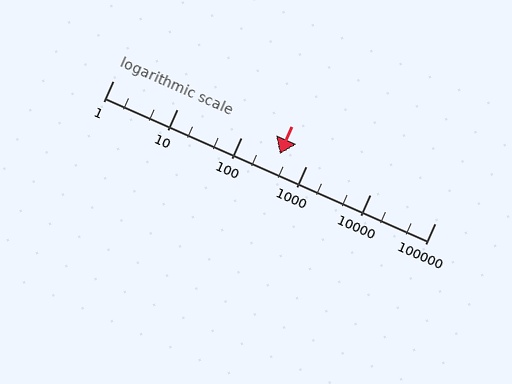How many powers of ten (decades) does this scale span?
The scale spans 5 decades, from 1 to 100000.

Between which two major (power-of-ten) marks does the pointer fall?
The pointer is between 100 and 1000.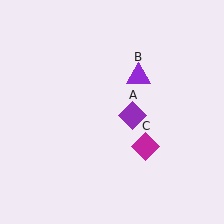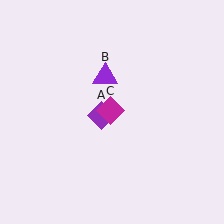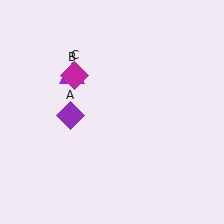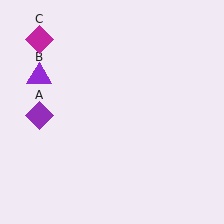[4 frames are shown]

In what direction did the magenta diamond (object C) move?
The magenta diamond (object C) moved up and to the left.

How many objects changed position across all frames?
3 objects changed position: purple diamond (object A), purple triangle (object B), magenta diamond (object C).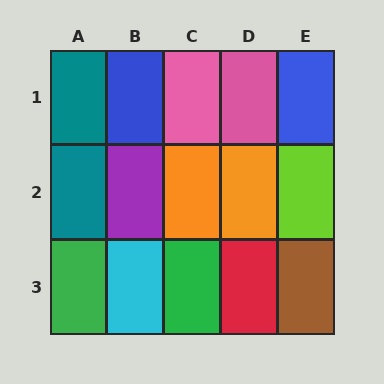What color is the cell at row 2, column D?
Orange.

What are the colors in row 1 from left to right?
Teal, blue, pink, pink, blue.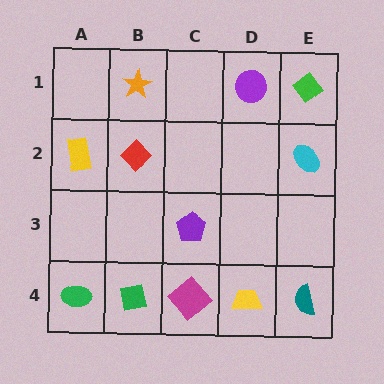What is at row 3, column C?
A purple pentagon.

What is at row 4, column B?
A green square.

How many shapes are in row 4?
5 shapes.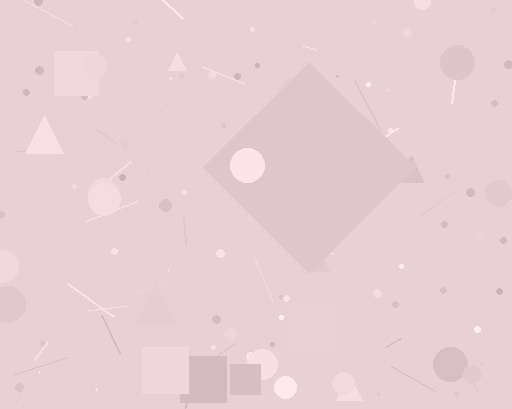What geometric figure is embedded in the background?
A diamond is embedded in the background.